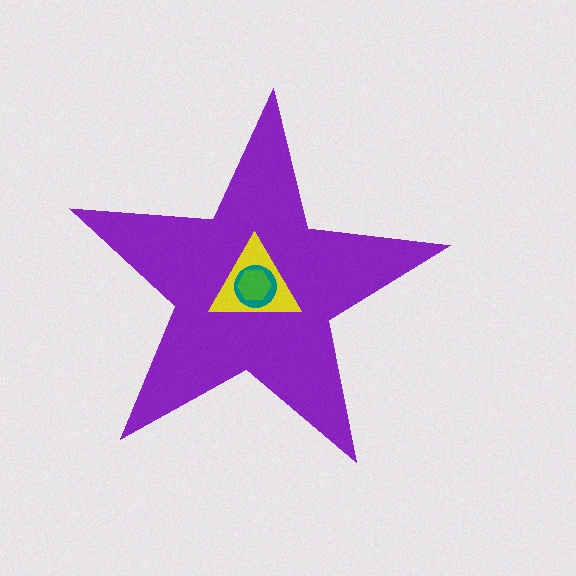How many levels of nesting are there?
4.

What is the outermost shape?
The purple star.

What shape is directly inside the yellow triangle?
The teal circle.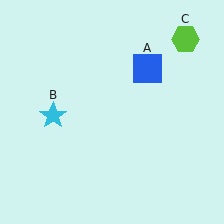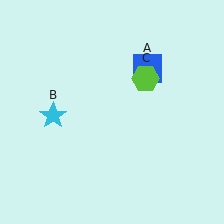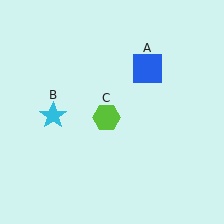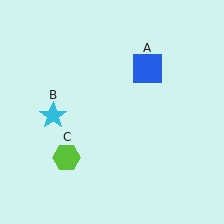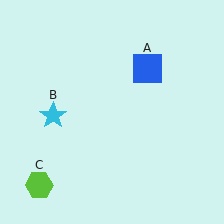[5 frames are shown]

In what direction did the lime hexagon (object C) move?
The lime hexagon (object C) moved down and to the left.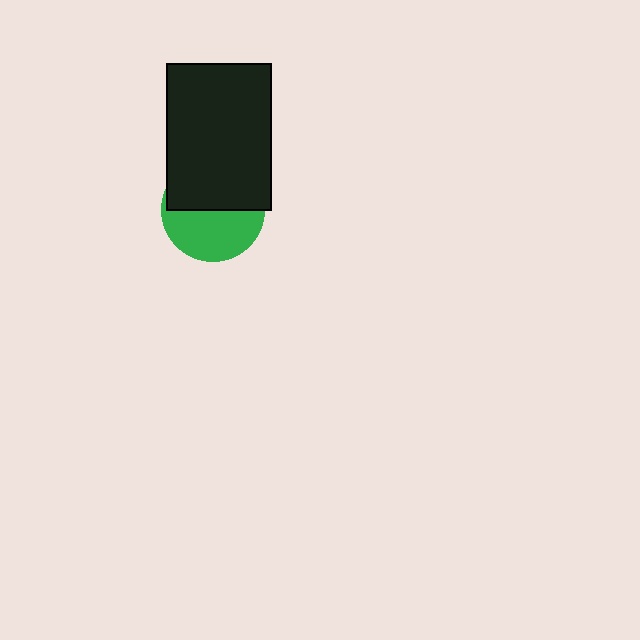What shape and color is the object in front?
The object in front is a black rectangle.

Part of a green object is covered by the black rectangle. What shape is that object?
It is a circle.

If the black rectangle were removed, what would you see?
You would see the complete green circle.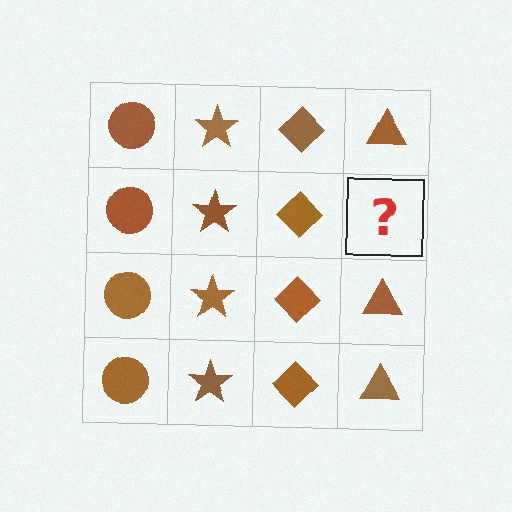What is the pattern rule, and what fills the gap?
The rule is that each column has a consistent shape. The gap should be filled with a brown triangle.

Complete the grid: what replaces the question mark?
The question mark should be replaced with a brown triangle.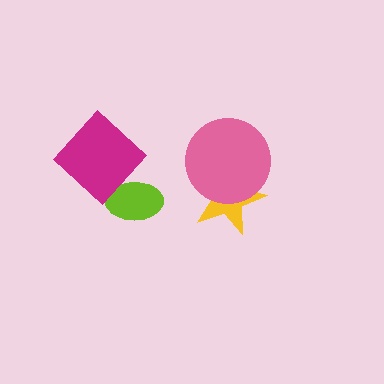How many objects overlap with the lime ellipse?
1 object overlaps with the lime ellipse.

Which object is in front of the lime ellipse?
The magenta diamond is in front of the lime ellipse.